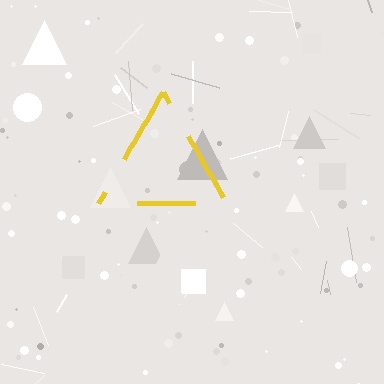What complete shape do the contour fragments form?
The contour fragments form a triangle.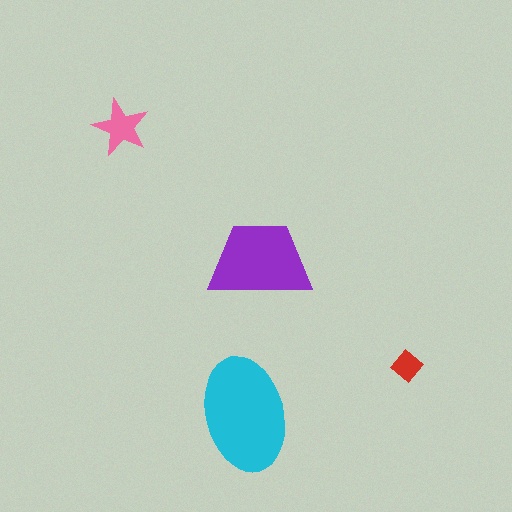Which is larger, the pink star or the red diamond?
The pink star.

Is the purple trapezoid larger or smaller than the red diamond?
Larger.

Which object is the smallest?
The red diamond.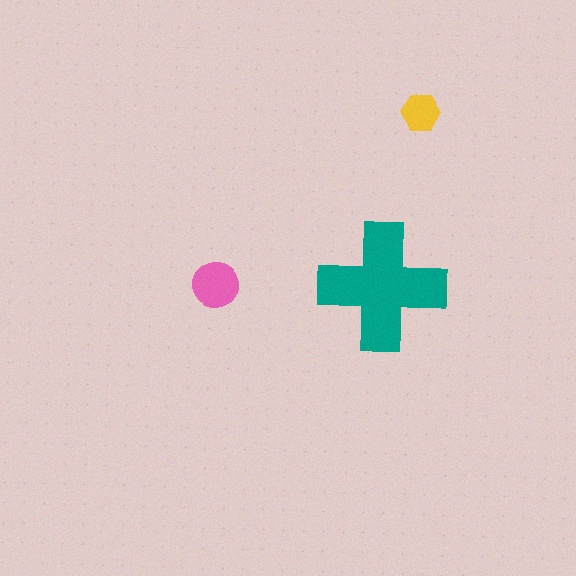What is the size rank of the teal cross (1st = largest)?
1st.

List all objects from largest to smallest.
The teal cross, the pink circle, the yellow hexagon.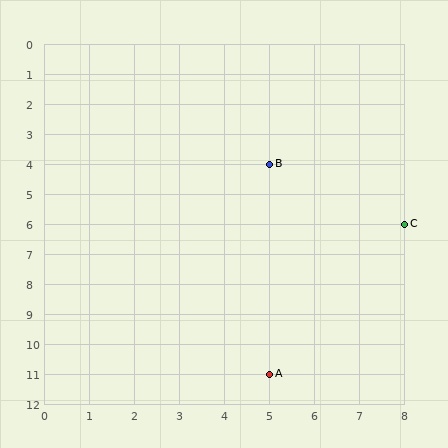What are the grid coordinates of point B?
Point B is at grid coordinates (5, 4).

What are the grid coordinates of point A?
Point A is at grid coordinates (5, 11).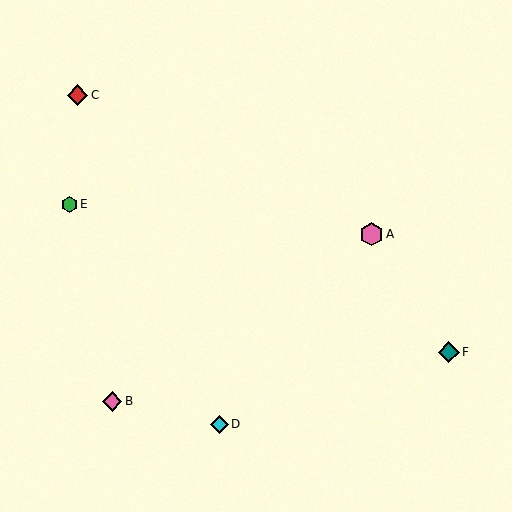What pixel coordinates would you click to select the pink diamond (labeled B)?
Click at (112, 401) to select the pink diamond B.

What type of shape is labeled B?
Shape B is a pink diamond.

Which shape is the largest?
The pink hexagon (labeled A) is the largest.